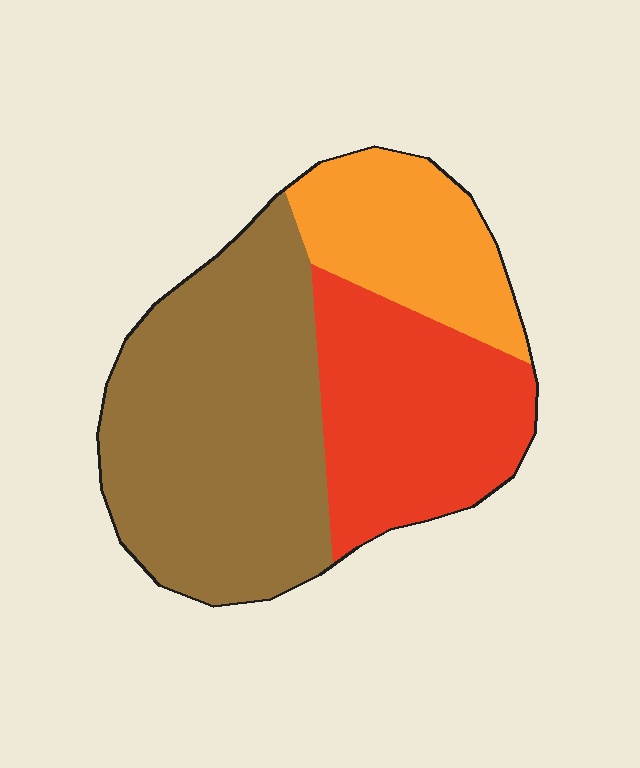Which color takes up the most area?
Brown, at roughly 50%.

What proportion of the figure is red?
Red takes up about one third (1/3) of the figure.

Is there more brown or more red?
Brown.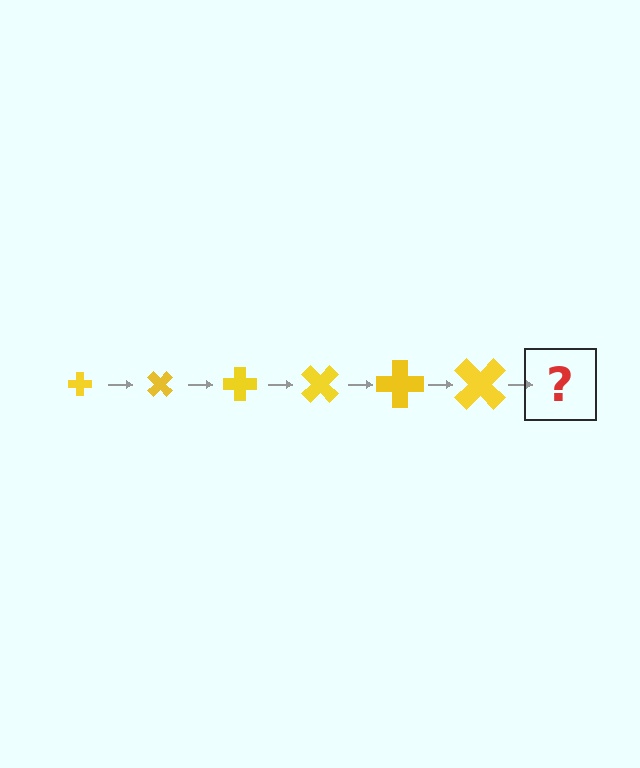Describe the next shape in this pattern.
It should be a cross, larger than the previous one and rotated 270 degrees from the start.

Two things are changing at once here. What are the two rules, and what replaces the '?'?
The two rules are that the cross grows larger each step and it rotates 45 degrees each step. The '?' should be a cross, larger than the previous one and rotated 270 degrees from the start.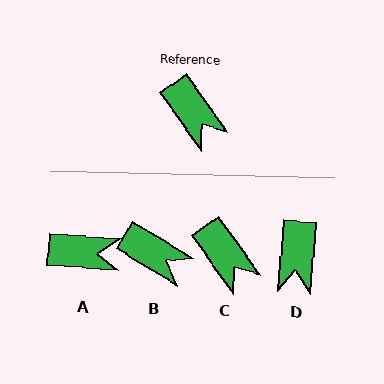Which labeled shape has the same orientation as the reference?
C.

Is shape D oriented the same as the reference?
No, it is off by about 41 degrees.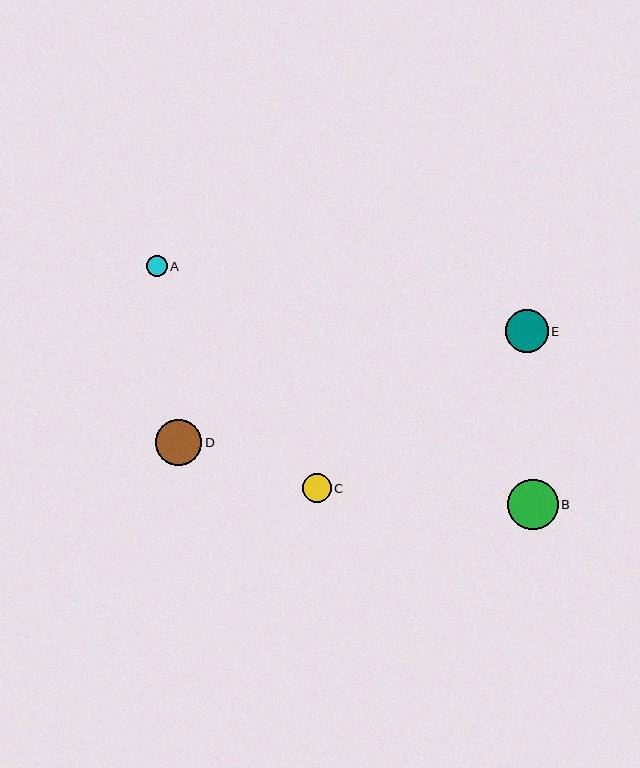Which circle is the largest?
Circle B is the largest with a size of approximately 50 pixels.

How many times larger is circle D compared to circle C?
Circle D is approximately 1.6 times the size of circle C.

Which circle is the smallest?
Circle A is the smallest with a size of approximately 21 pixels.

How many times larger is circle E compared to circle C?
Circle E is approximately 1.5 times the size of circle C.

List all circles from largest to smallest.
From largest to smallest: B, D, E, C, A.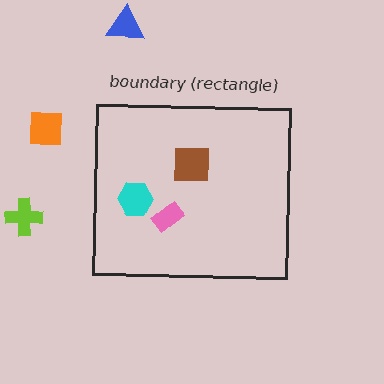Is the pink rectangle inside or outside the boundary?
Inside.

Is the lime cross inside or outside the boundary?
Outside.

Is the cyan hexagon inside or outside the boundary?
Inside.